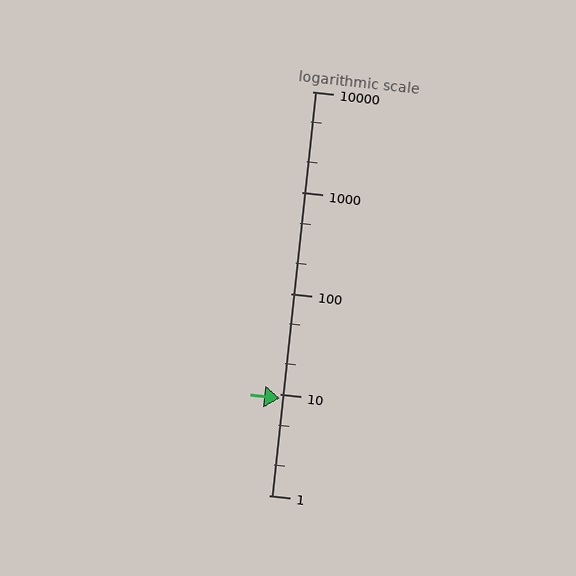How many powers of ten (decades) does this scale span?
The scale spans 4 decades, from 1 to 10000.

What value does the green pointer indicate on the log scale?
The pointer indicates approximately 9.2.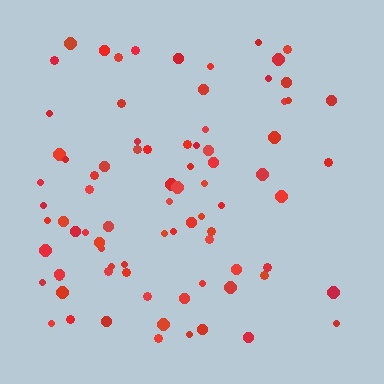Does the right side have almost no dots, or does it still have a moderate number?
Still a moderate number, just noticeably fewer than the left.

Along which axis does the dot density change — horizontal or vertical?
Horizontal.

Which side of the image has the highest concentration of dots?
The left.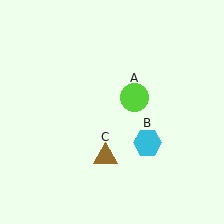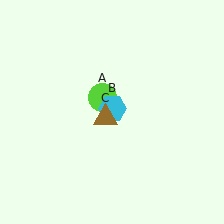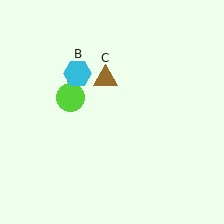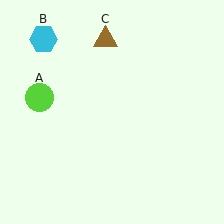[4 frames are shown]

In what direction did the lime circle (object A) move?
The lime circle (object A) moved left.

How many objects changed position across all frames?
3 objects changed position: lime circle (object A), cyan hexagon (object B), brown triangle (object C).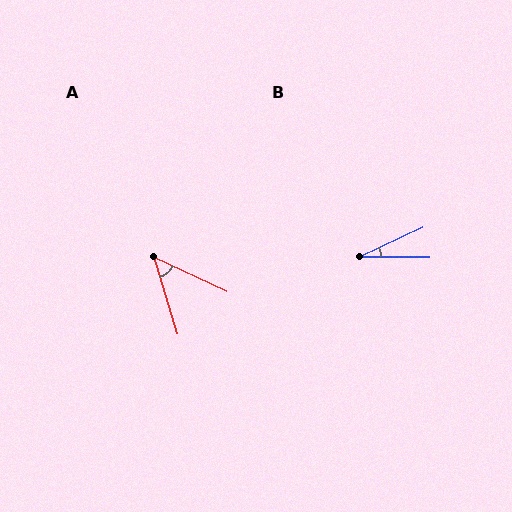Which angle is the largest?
A, at approximately 48 degrees.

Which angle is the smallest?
B, at approximately 26 degrees.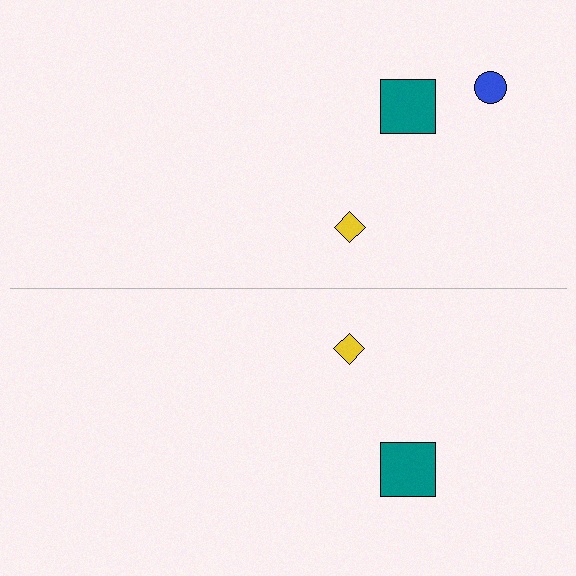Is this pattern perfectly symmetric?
No, the pattern is not perfectly symmetric. A blue circle is missing from the bottom side.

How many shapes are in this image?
There are 5 shapes in this image.